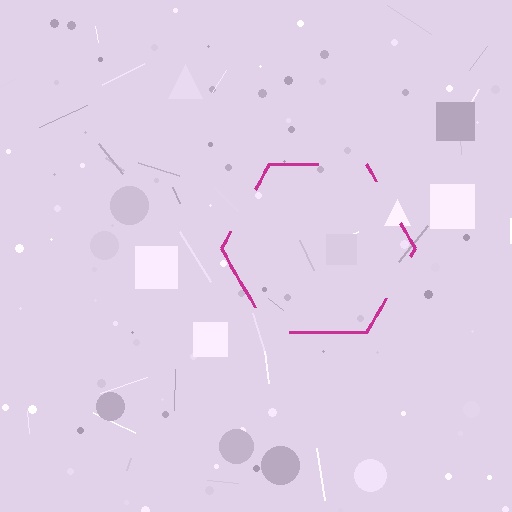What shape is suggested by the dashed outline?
The dashed outline suggests a hexagon.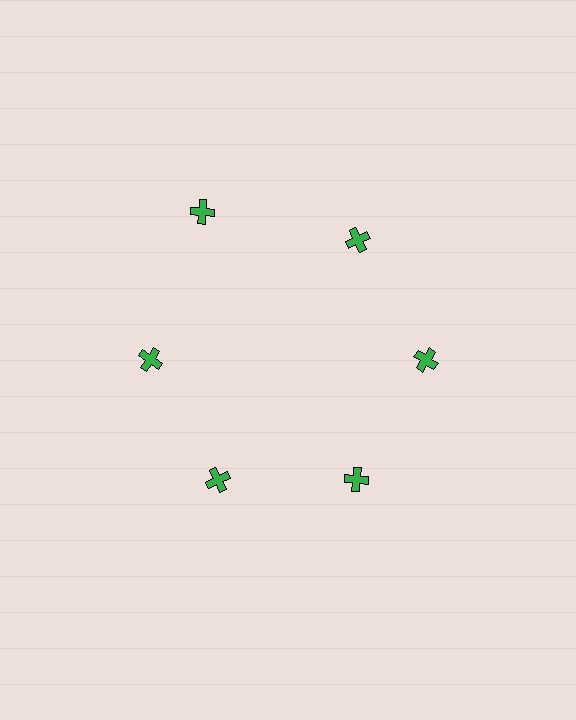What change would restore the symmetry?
The symmetry would be restored by moving it inward, back onto the ring so that all 6 crosses sit at equal angles and equal distance from the center.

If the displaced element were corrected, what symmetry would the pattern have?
It would have 6-fold rotational symmetry — the pattern would map onto itself every 60 degrees.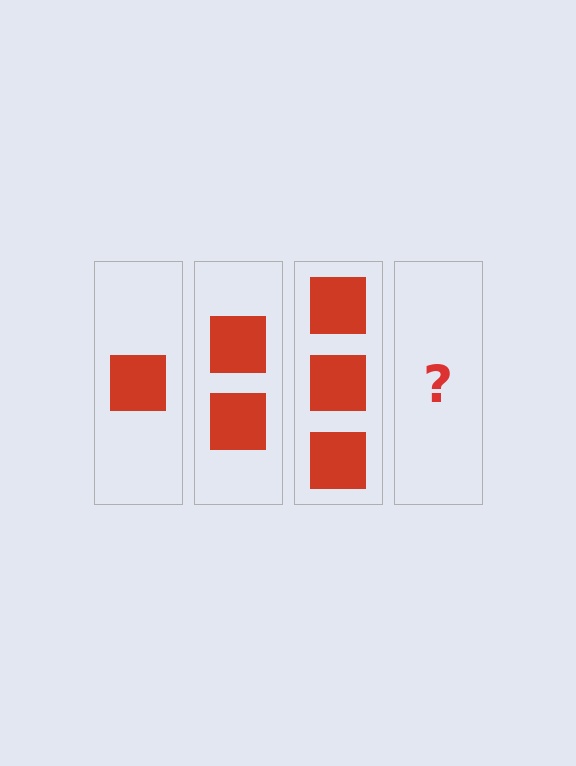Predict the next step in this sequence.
The next step is 4 squares.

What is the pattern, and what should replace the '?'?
The pattern is that each step adds one more square. The '?' should be 4 squares.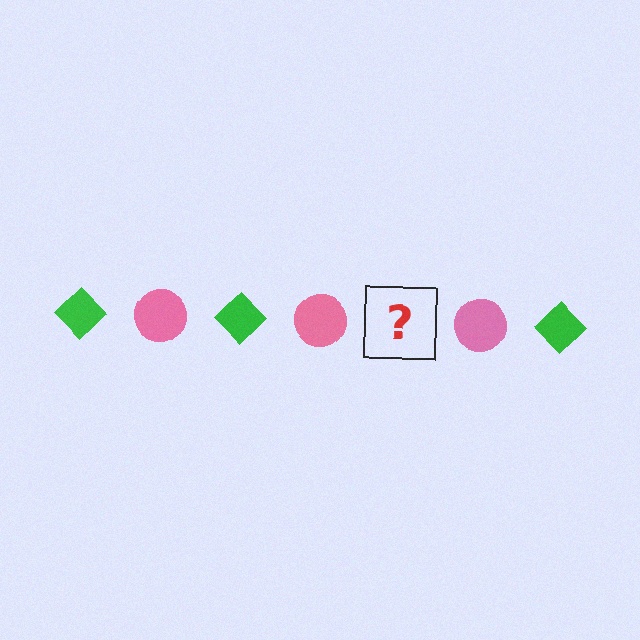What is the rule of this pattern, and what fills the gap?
The rule is that the pattern alternates between green diamond and pink circle. The gap should be filled with a green diamond.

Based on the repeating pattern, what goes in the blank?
The blank should be a green diamond.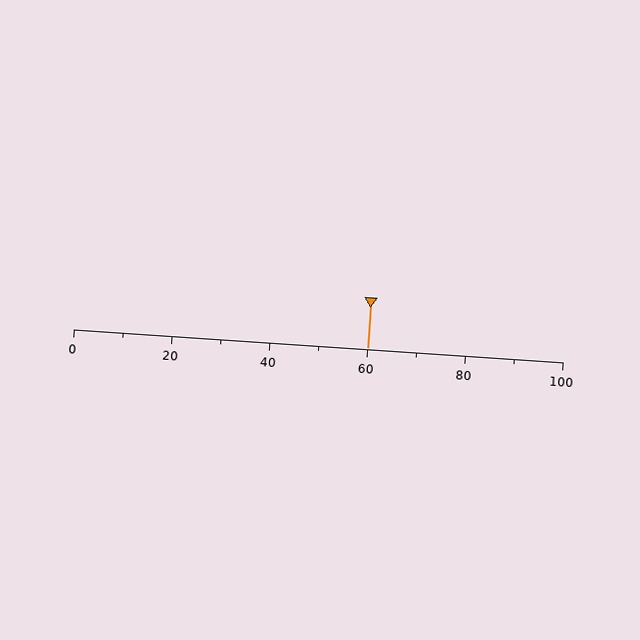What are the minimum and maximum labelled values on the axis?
The axis runs from 0 to 100.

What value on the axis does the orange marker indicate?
The marker indicates approximately 60.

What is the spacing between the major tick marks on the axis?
The major ticks are spaced 20 apart.